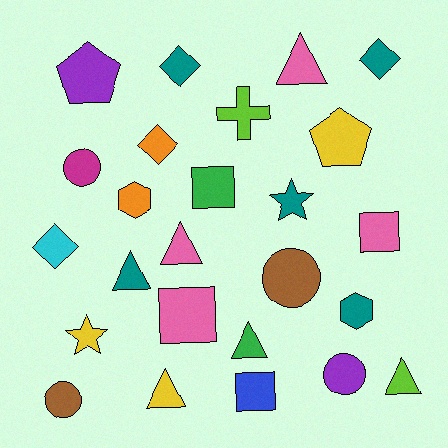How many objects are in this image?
There are 25 objects.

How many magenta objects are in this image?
There is 1 magenta object.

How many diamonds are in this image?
There are 4 diamonds.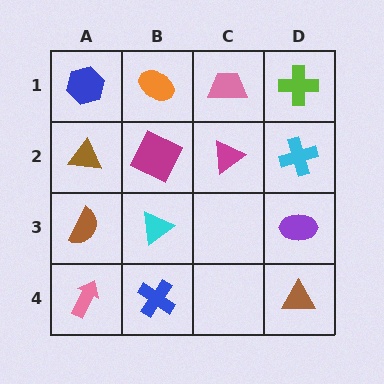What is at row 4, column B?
A blue cross.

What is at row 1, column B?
An orange ellipse.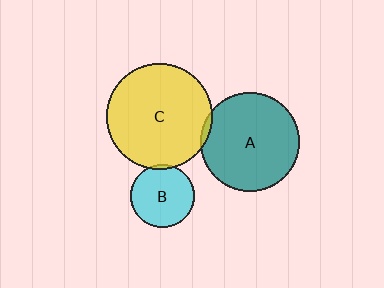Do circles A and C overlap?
Yes.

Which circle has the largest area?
Circle C (yellow).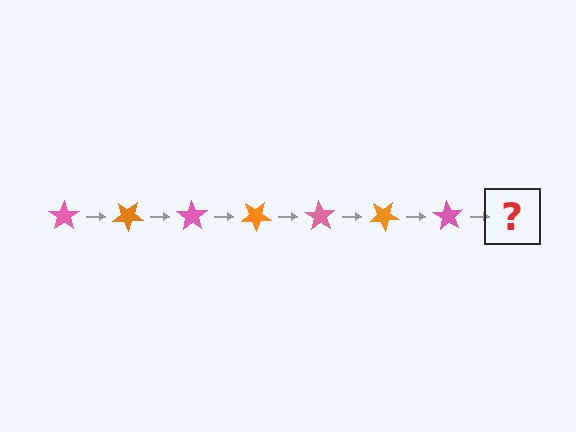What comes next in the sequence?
The next element should be an orange star, rotated 245 degrees from the start.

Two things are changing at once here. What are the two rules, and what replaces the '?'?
The two rules are that it rotates 35 degrees each step and the color cycles through pink and orange. The '?' should be an orange star, rotated 245 degrees from the start.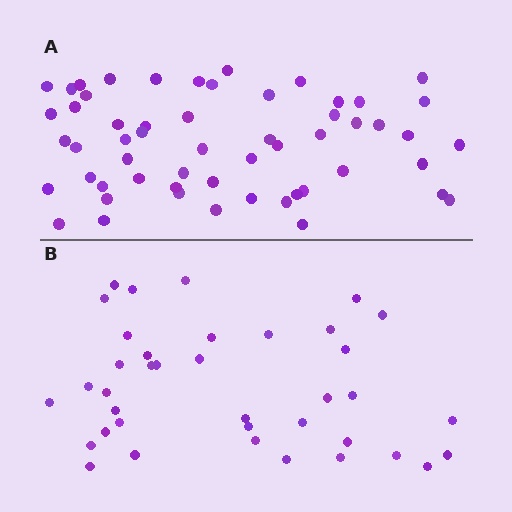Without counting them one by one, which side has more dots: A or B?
Region A (the top region) has more dots.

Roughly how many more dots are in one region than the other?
Region A has approximately 20 more dots than region B.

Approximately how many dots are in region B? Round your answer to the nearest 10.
About 40 dots. (The exact count is 38, which rounds to 40.)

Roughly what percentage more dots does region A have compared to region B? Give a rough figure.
About 45% more.